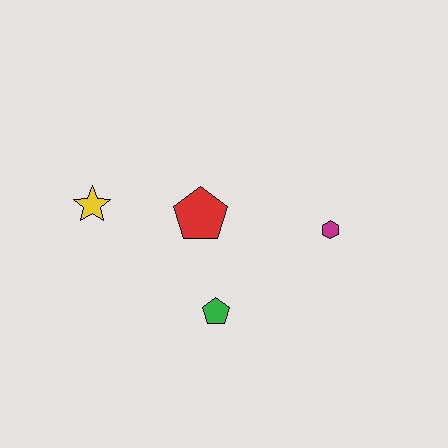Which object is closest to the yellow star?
The red pentagon is closest to the yellow star.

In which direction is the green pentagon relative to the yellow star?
The green pentagon is to the right of the yellow star.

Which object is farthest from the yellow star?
The magenta hexagon is farthest from the yellow star.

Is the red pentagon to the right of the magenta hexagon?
No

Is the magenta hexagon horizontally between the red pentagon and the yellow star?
No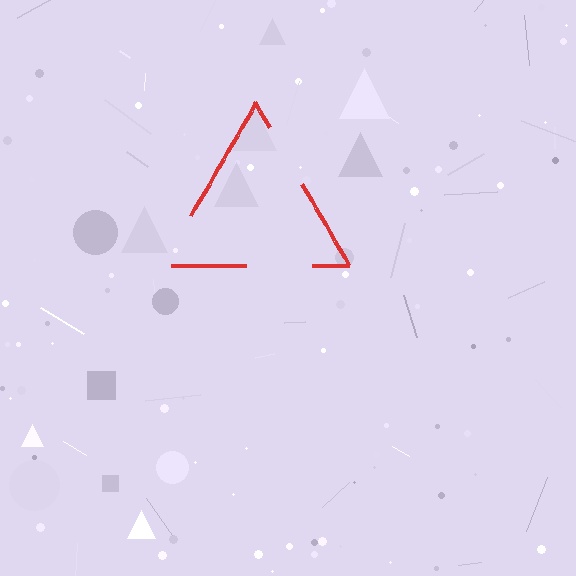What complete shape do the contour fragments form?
The contour fragments form a triangle.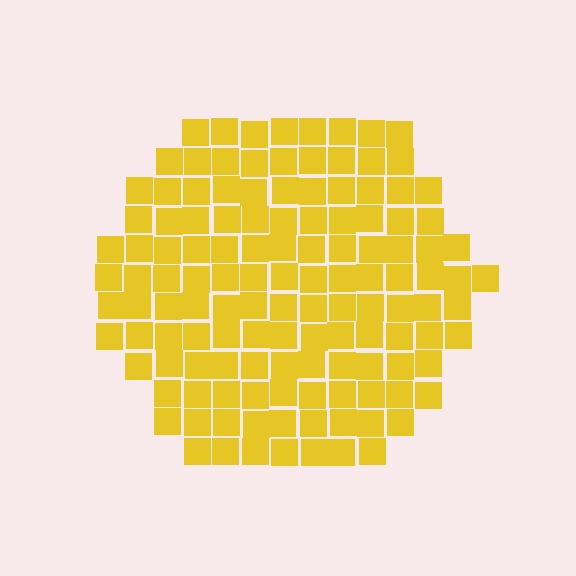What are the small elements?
The small elements are squares.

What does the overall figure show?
The overall figure shows a hexagon.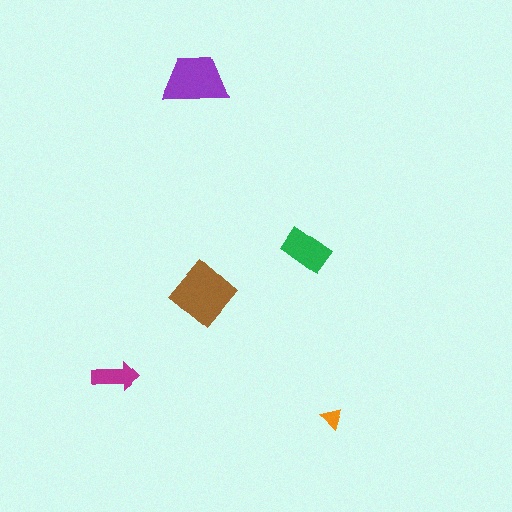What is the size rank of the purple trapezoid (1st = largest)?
2nd.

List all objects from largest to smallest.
The brown diamond, the purple trapezoid, the green rectangle, the magenta arrow, the orange triangle.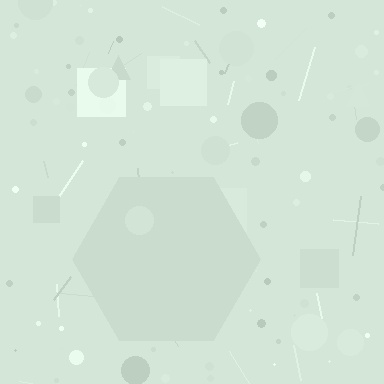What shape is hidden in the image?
A hexagon is hidden in the image.